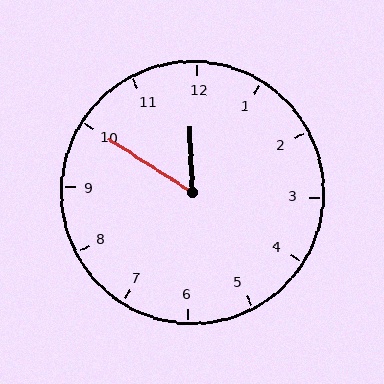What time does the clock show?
11:50.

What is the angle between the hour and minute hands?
Approximately 55 degrees.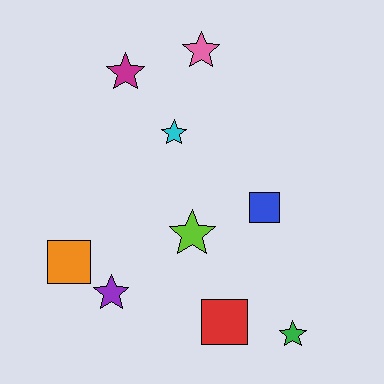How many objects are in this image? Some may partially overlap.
There are 9 objects.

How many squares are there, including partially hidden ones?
There are 3 squares.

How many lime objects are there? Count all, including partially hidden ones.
There is 1 lime object.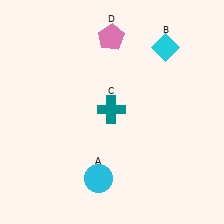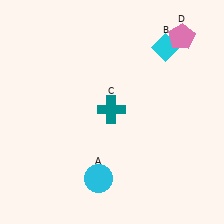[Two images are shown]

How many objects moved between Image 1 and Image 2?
1 object moved between the two images.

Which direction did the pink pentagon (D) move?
The pink pentagon (D) moved right.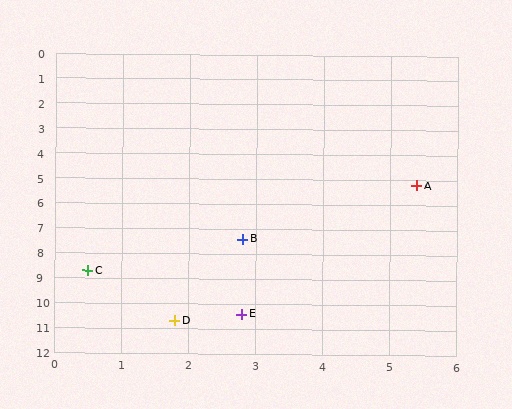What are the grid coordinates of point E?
Point E is at approximately (2.8, 10.4).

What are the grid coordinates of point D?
Point D is at approximately (1.8, 10.7).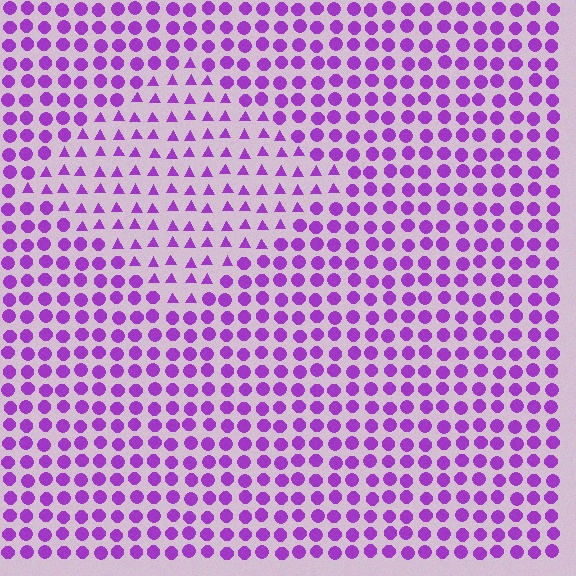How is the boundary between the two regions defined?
The boundary is defined by a change in element shape: triangles inside vs. circles outside. All elements share the same color and spacing.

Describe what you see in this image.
The image is filled with small purple elements arranged in a uniform grid. A diamond-shaped region contains triangles, while the surrounding area contains circles. The boundary is defined purely by the change in element shape.